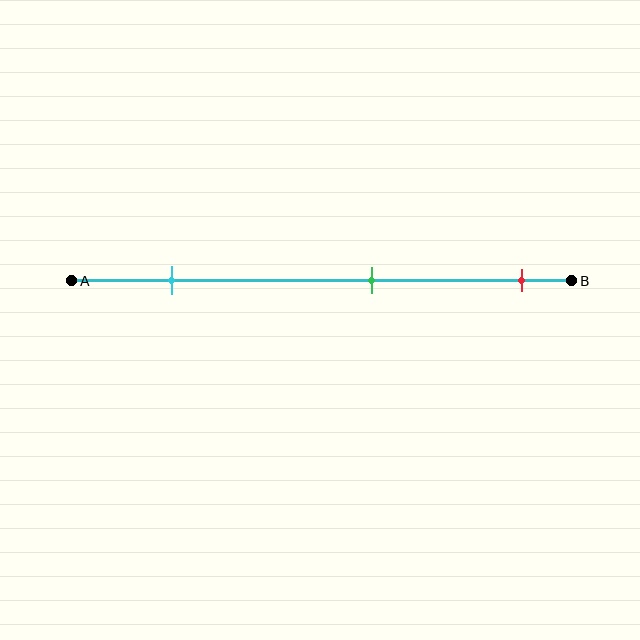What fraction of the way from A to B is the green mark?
The green mark is approximately 60% (0.6) of the way from A to B.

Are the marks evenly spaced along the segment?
Yes, the marks are approximately evenly spaced.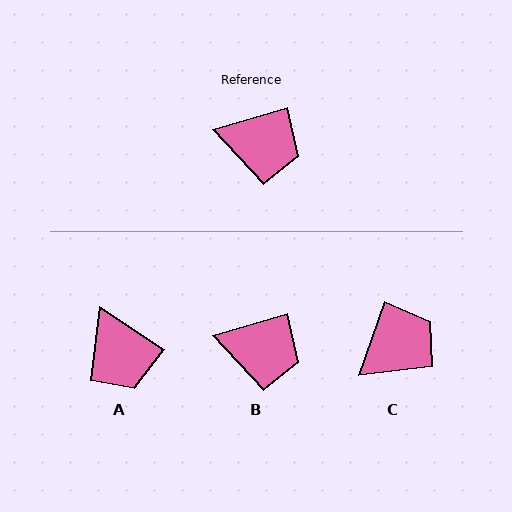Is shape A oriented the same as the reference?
No, it is off by about 50 degrees.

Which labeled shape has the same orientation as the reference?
B.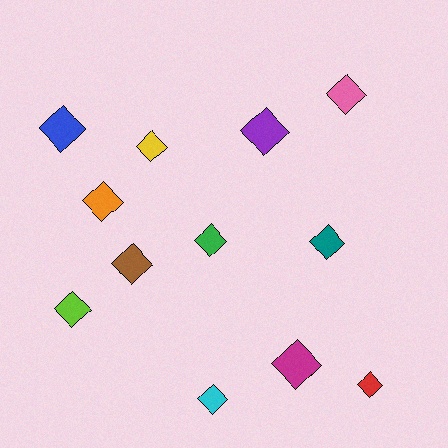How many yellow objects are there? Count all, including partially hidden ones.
There is 1 yellow object.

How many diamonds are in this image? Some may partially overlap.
There are 12 diamonds.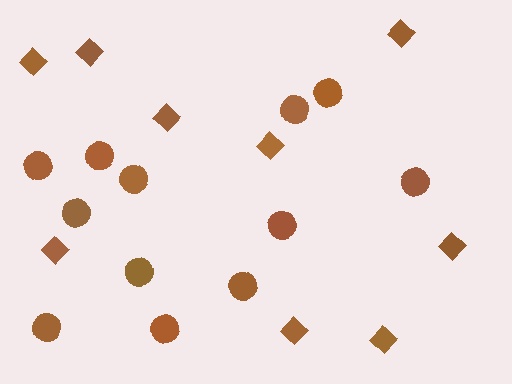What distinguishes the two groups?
There are 2 groups: one group of circles (12) and one group of diamonds (9).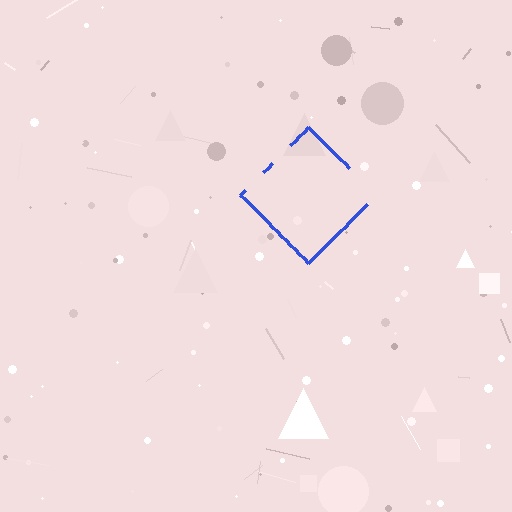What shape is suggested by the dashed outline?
The dashed outline suggests a diamond.